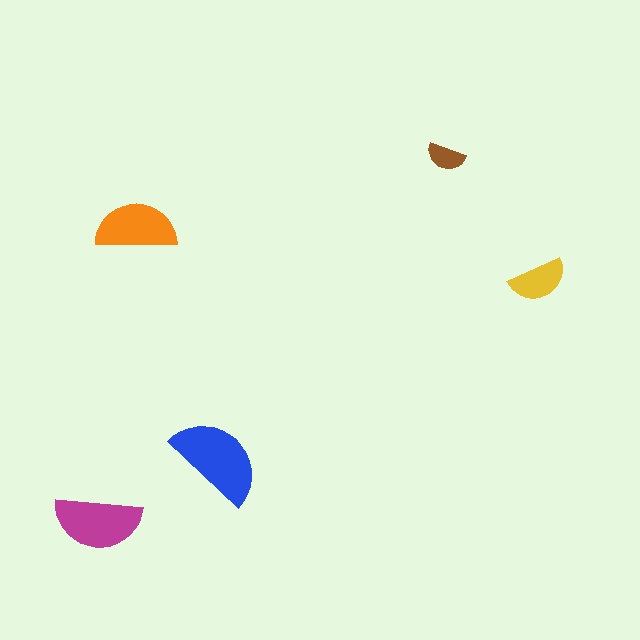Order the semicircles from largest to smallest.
the blue one, the magenta one, the orange one, the yellow one, the brown one.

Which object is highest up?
The brown semicircle is topmost.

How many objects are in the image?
There are 5 objects in the image.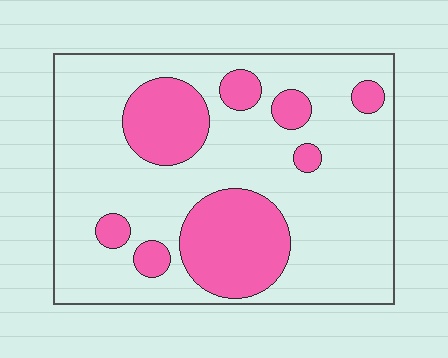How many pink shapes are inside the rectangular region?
8.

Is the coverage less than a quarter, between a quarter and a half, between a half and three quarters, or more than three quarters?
Between a quarter and a half.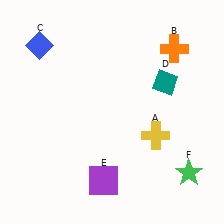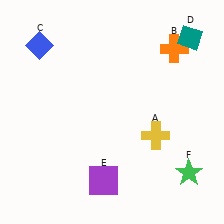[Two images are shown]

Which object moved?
The teal diamond (D) moved up.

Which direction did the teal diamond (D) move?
The teal diamond (D) moved up.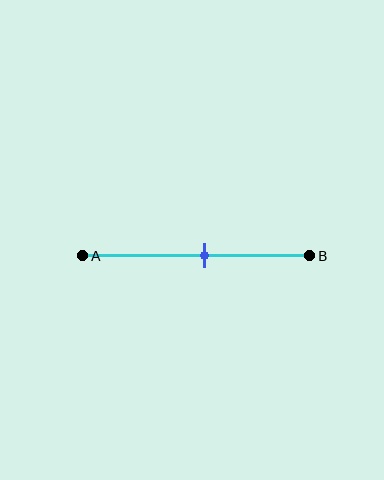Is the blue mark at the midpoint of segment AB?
No, the mark is at about 55% from A, not at the 50% midpoint.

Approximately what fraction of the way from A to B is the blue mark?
The blue mark is approximately 55% of the way from A to B.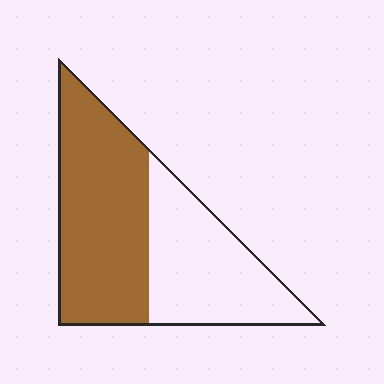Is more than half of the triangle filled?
Yes.